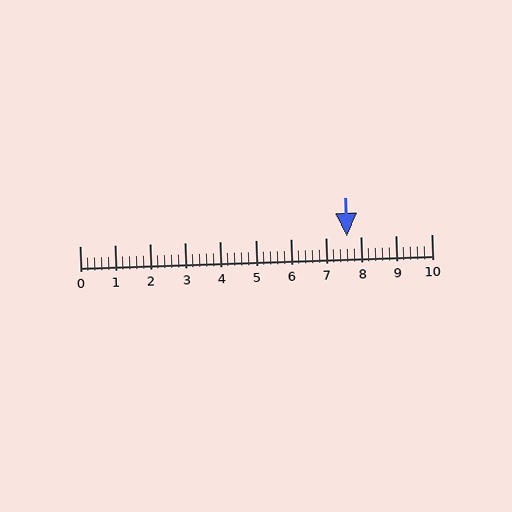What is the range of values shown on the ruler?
The ruler shows values from 0 to 10.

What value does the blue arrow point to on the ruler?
The blue arrow points to approximately 7.6.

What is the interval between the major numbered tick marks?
The major tick marks are spaced 1 units apart.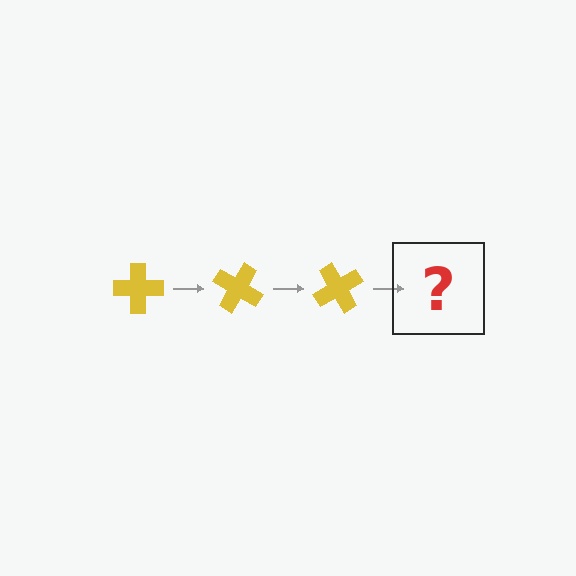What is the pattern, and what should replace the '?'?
The pattern is that the cross rotates 30 degrees each step. The '?' should be a yellow cross rotated 90 degrees.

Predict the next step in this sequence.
The next step is a yellow cross rotated 90 degrees.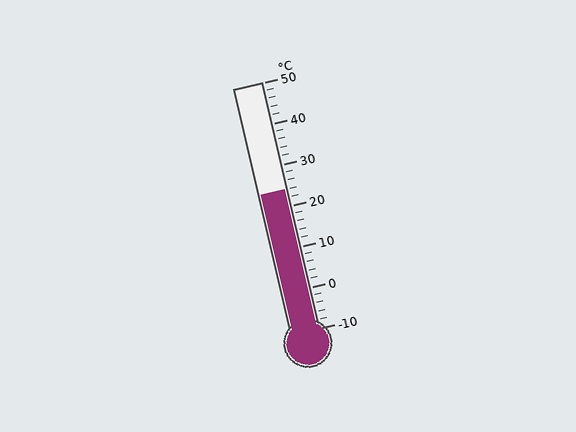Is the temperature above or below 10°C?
The temperature is above 10°C.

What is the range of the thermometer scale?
The thermometer scale ranges from -10°C to 50°C.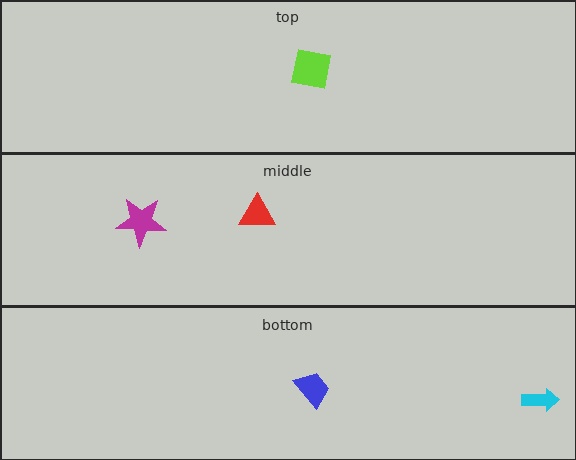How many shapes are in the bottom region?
2.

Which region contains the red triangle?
The middle region.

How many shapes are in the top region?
1.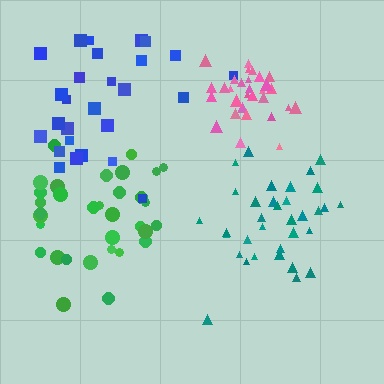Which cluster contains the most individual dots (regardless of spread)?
Teal (34).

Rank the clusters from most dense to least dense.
pink, teal, blue, green.